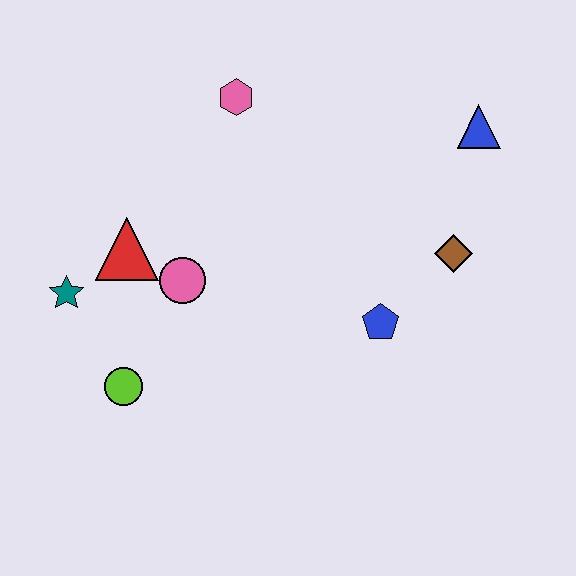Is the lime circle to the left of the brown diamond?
Yes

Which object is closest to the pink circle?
The red triangle is closest to the pink circle.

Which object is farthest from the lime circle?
The blue triangle is farthest from the lime circle.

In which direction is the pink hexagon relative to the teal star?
The pink hexagon is above the teal star.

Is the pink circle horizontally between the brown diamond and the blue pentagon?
No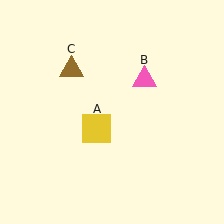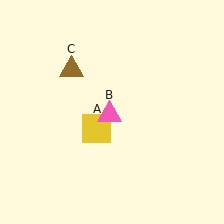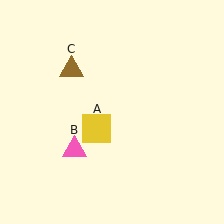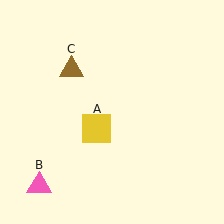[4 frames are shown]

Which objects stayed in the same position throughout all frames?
Yellow square (object A) and brown triangle (object C) remained stationary.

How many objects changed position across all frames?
1 object changed position: pink triangle (object B).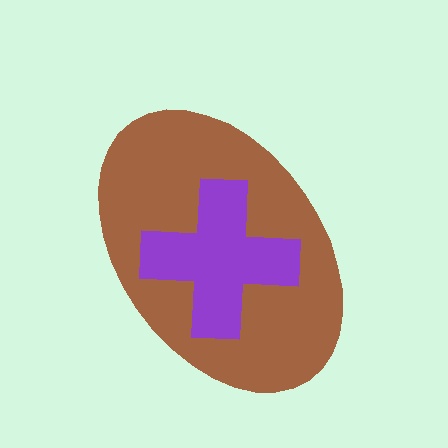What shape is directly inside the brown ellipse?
The purple cross.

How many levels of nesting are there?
2.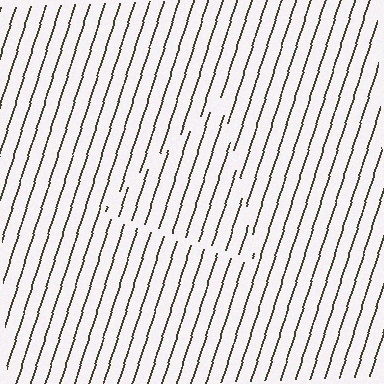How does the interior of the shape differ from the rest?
The interior of the shape contains the same grating, shifted by half a period — the contour is defined by the phase discontinuity where line-ends from the inner and outer gratings abut.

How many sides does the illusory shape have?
3 sides — the line-ends trace a triangle.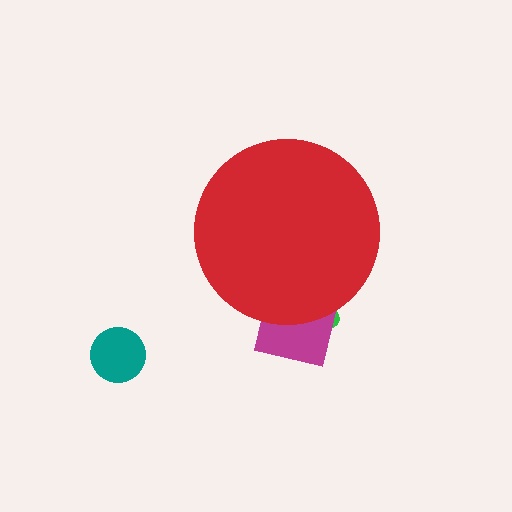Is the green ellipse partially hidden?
Yes, the green ellipse is partially hidden behind the red circle.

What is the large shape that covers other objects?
A red circle.